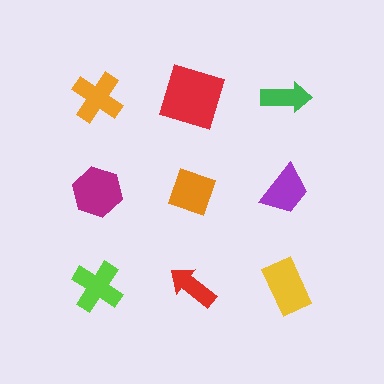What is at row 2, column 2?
An orange diamond.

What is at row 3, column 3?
A yellow rectangle.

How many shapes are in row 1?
3 shapes.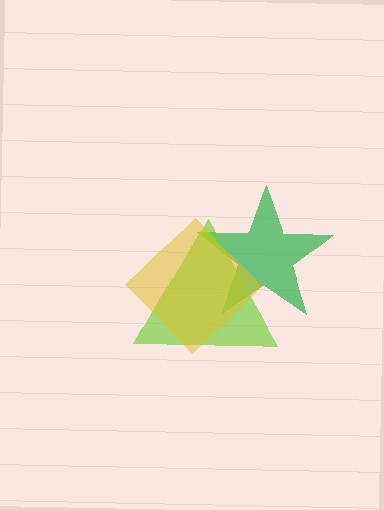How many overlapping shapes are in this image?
There are 3 overlapping shapes in the image.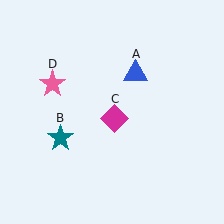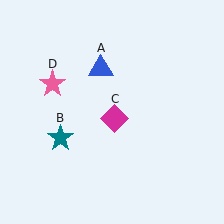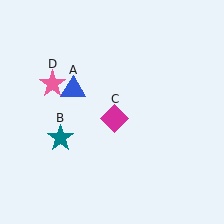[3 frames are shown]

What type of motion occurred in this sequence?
The blue triangle (object A) rotated counterclockwise around the center of the scene.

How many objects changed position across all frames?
1 object changed position: blue triangle (object A).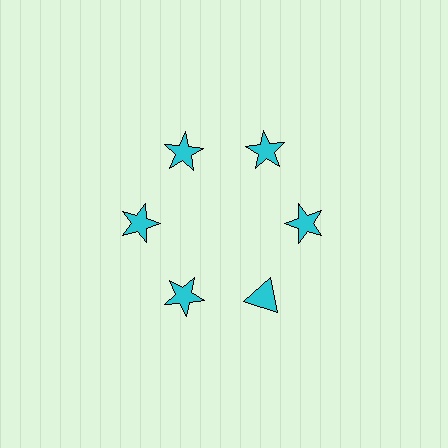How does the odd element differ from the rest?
It has a different shape: triangle instead of star.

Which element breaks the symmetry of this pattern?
The cyan triangle at roughly the 5 o'clock position breaks the symmetry. All other shapes are cyan stars.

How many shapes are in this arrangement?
There are 6 shapes arranged in a ring pattern.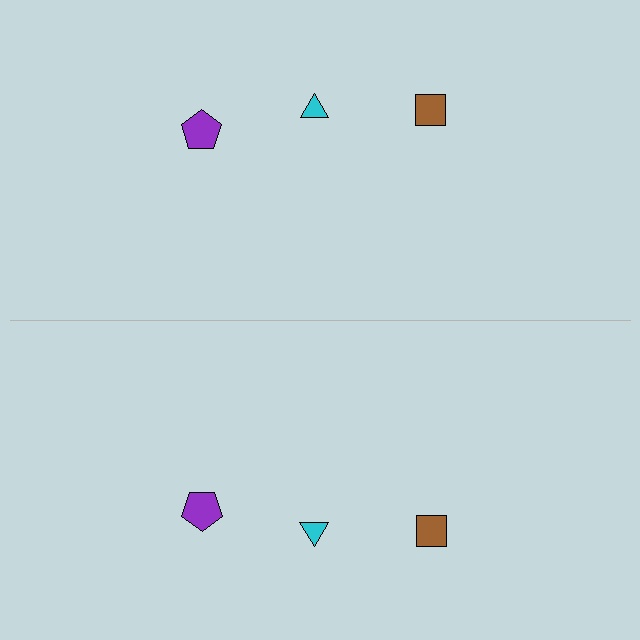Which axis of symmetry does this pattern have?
The pattern has a horizontal axis of symmetry running through the center of the image.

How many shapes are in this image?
There are 6 shapes in this image.